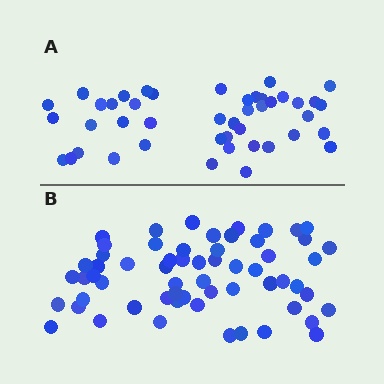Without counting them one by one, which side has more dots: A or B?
Region B (the bottom region) has more dots.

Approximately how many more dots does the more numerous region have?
Region B has approximately 15 more dots than region A.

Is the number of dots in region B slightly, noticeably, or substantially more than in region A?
Region B has noticeably more, but not dramatically so. The ratio is roughly 1.4 to 1.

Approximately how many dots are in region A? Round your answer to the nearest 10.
About 40 dots. (The exact count is 44, which rounds to 40.)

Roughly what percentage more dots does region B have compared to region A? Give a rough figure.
About 35% more.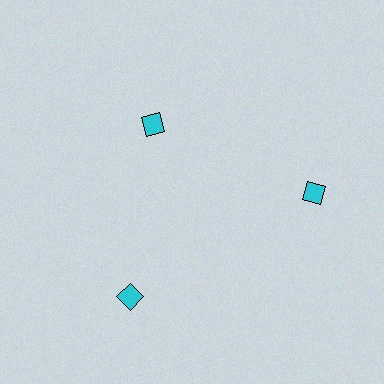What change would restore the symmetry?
The symmetry would be restored by moving it outward, back onto the ring so that all 3 diamonds sit at equal angles and equal distance from the center.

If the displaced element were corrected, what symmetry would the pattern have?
It would have 3-fold rotational symmetry — the pattern would map onto itself every 120 degrees.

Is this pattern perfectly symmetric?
No. The 3 cyan diamonds are arranged in a ring, but one element near the 11 o'clock position is pulled inward toward the center, breaking the 3-fold rotational symmetry.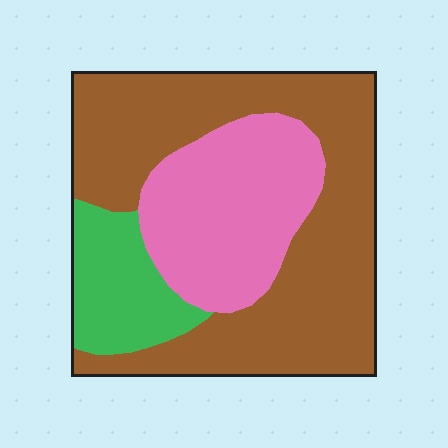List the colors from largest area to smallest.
From largest to smallest: brown, pink, green.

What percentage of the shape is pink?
Pink takes up about one quarter (1/4) of the shape.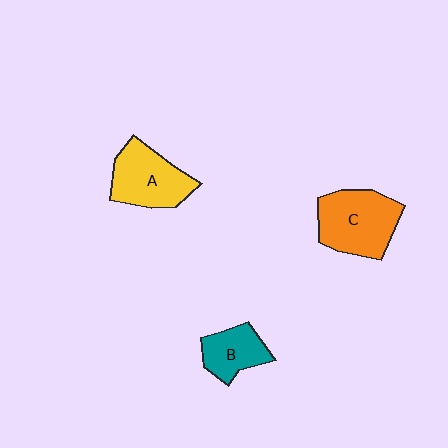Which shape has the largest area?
Shape C (orange).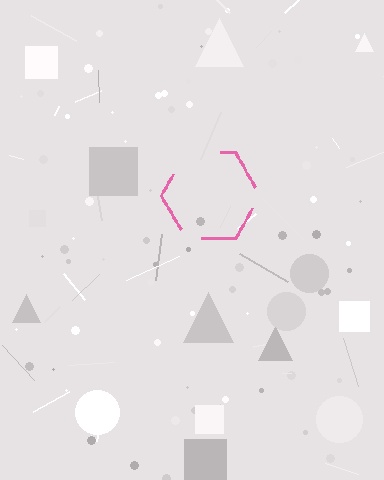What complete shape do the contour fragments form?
The contour fragments form a hexagon.